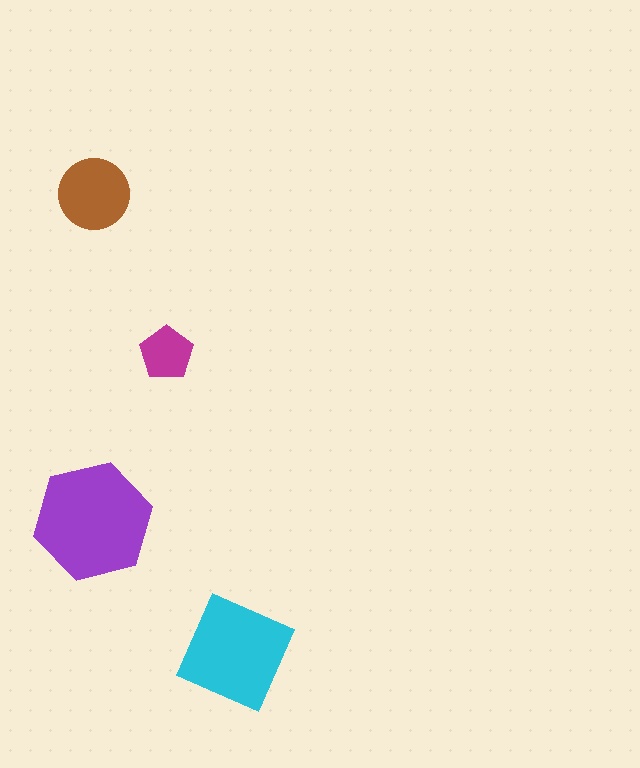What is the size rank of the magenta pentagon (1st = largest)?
4th.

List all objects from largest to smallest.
The purple hexagon, the cyan diamond, the brown circle, the magenta pentagon.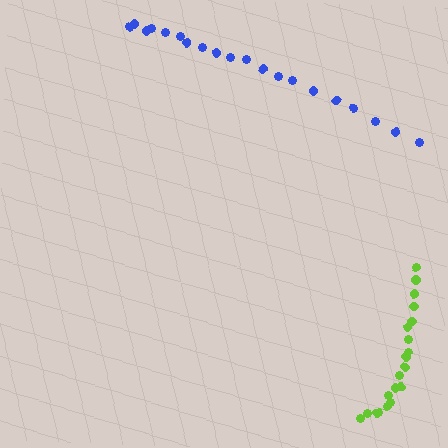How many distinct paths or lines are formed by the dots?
There are 2 distinct paths.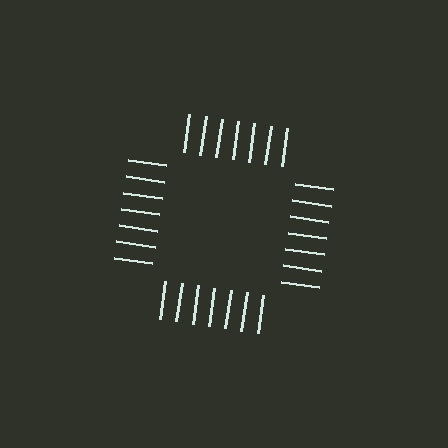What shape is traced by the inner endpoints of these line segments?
An illusory square — the line segments terminate on its edges but no continuous stroke is drawn.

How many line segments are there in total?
28 — 7 along each of the 4 edges.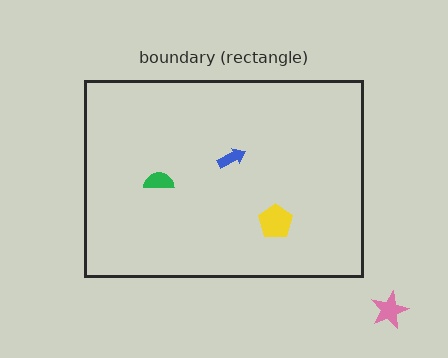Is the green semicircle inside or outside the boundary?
Inside.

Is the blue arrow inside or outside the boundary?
Inside.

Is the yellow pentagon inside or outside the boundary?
Inside.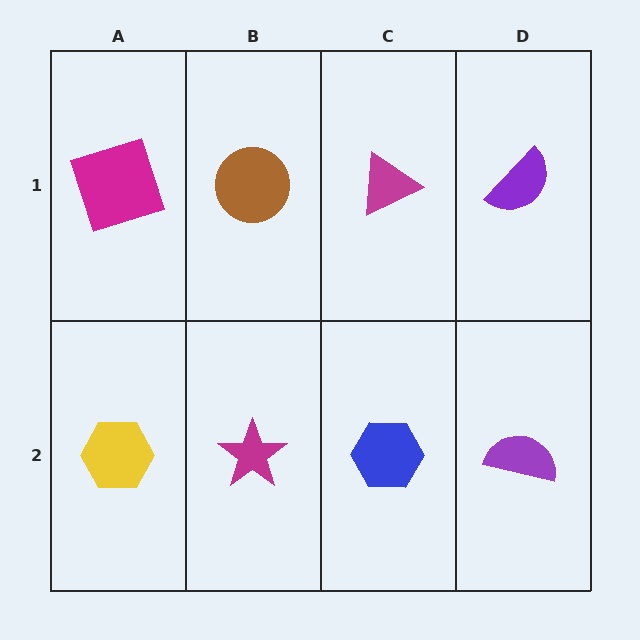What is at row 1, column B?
A brown circle.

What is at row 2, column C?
A blue hexagon.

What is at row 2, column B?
A magenta star.